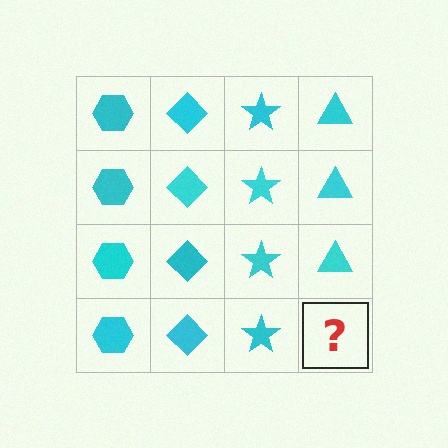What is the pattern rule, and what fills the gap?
The rule is that each column has a consistent shape. The gap should be filled with a cyan triangle.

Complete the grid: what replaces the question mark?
The question mark should be replaced with a cyan triangle.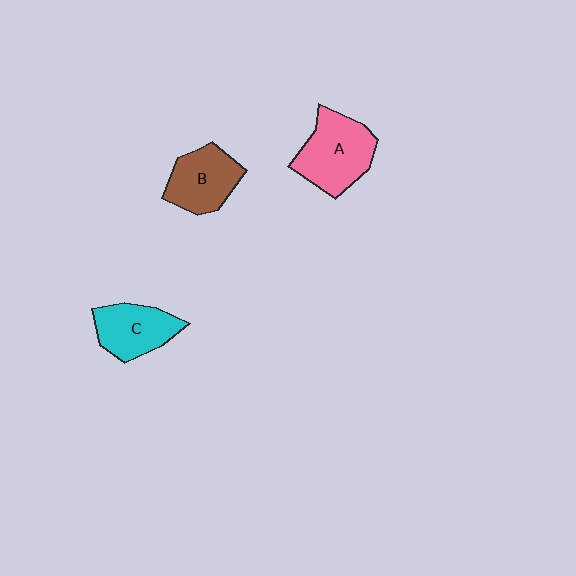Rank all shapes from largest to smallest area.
From largest to smallest: A (pink), B (brown), C (cyan).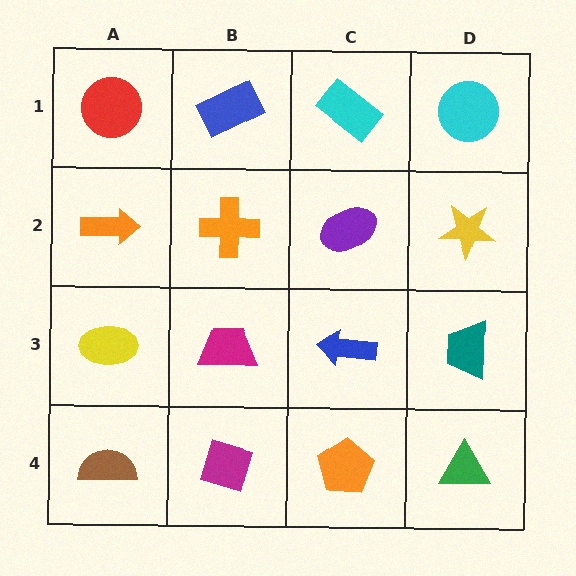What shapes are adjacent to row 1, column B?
An orange cross (row 2, column B), a red circle (row 1, column A), a cyan rectangle (row 1, column C).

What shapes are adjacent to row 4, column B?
A magenta trapezoid (row 3, column B), a brown semicircle (row 4, column A), an orange pentagon (row 4, column C).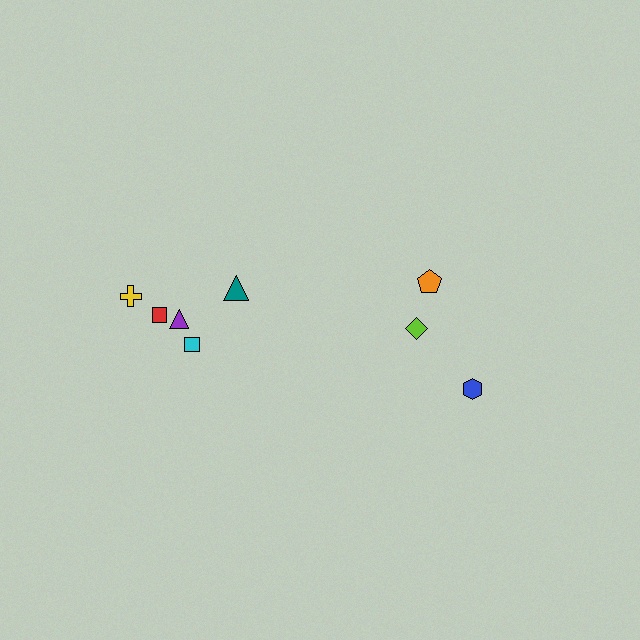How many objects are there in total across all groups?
There are 8 objects.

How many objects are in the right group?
There are 3 objects.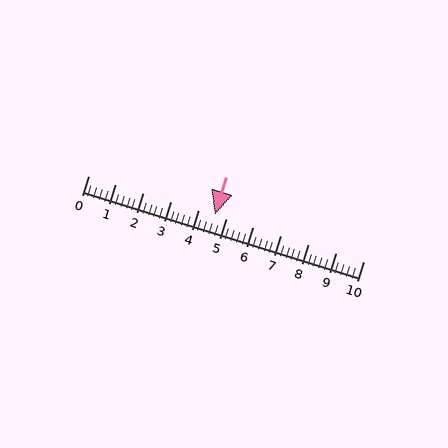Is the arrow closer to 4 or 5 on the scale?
The arrow is closer to 5.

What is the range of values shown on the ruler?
The ruler shows values from 0 to 10.